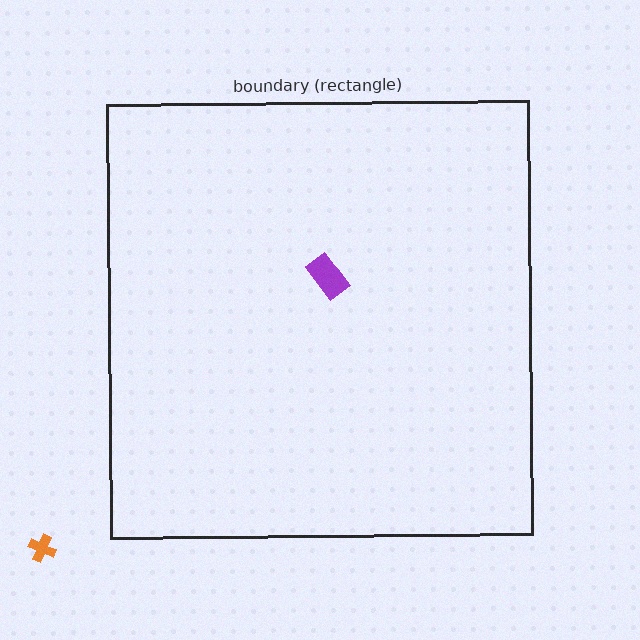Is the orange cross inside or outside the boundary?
Outside.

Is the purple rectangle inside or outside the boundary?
Inside.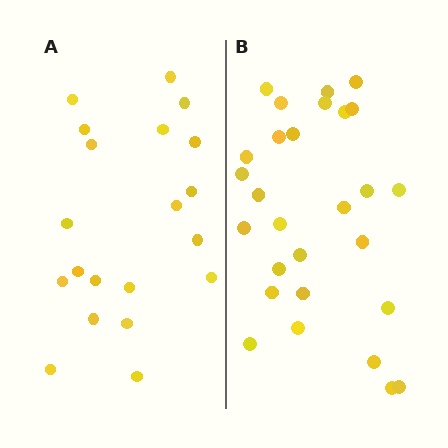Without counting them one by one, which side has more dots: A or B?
Region B (the right region) has more dots.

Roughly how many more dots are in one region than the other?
Region B has roughly 8 or so more dots than region A.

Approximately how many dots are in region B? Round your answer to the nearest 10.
About 30 dots. (The exact count is 28, which rounds to 30.)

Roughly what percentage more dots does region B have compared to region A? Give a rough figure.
About 40% more.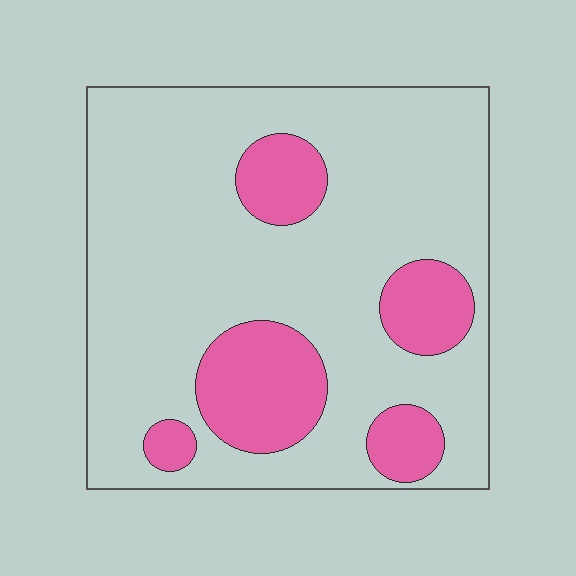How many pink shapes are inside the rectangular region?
5.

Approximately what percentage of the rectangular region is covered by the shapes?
Approximately 20%.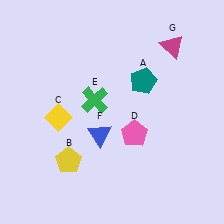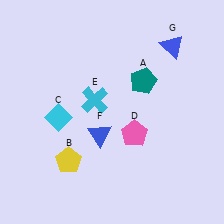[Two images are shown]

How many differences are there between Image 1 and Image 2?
There are 3 differences between the two images.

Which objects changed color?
C changed from yellow to cyan. E changed from green to cyan. G changed from magenta to blue.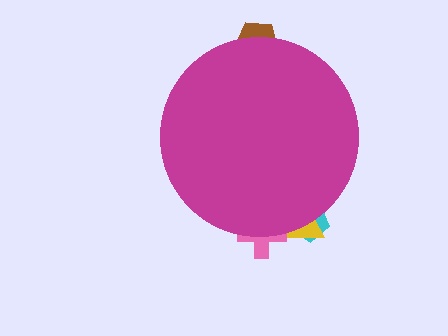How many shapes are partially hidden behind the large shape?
4 shapes are partially hidden.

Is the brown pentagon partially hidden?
Yes, the brown pentagon is partially hidden behind the magenta circle.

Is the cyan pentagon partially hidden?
Yes, the cyan pentagon is partially hidden behind the magenta circle.